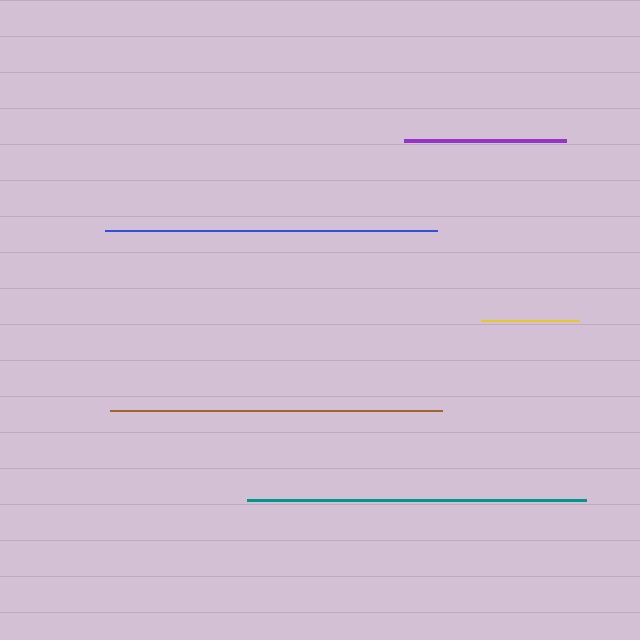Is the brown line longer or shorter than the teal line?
The teal line is longer than the brown line.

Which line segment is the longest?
The teal line is the longest at approximately 339 pixels.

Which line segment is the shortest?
The yellow line is the shortest at approximately 99 pixels.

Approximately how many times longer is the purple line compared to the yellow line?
The purple line is approximately 1.6 times the length of the yellow line.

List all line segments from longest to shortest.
From longest to shortest: teal, brown, blue, purple, yellow.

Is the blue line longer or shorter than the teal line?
The teal line is longer than the blue line.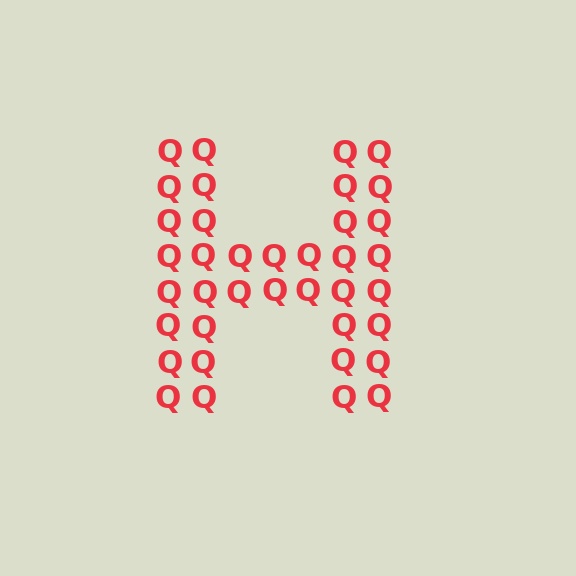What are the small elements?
The small elements are letter Q's.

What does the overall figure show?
The overall figure shows the letter H.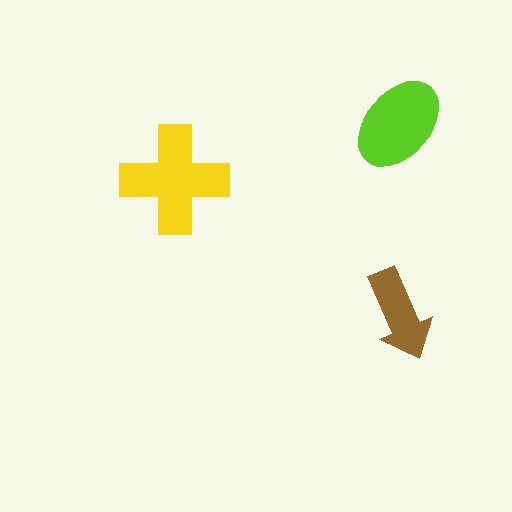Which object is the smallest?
The brown arrow.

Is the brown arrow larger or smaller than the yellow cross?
Smaller.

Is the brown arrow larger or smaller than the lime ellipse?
Smaller.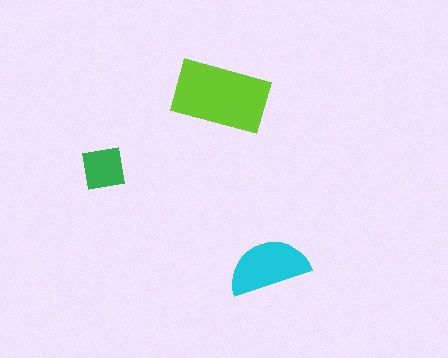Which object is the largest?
The lime rectangle.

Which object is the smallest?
The green square.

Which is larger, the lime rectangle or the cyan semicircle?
The lime rectangle.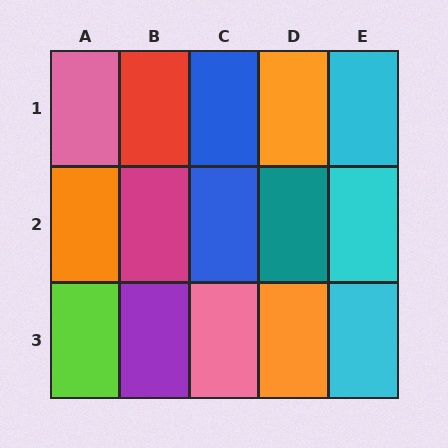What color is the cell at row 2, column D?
Teal.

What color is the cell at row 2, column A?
Orange.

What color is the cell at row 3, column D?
Orange.